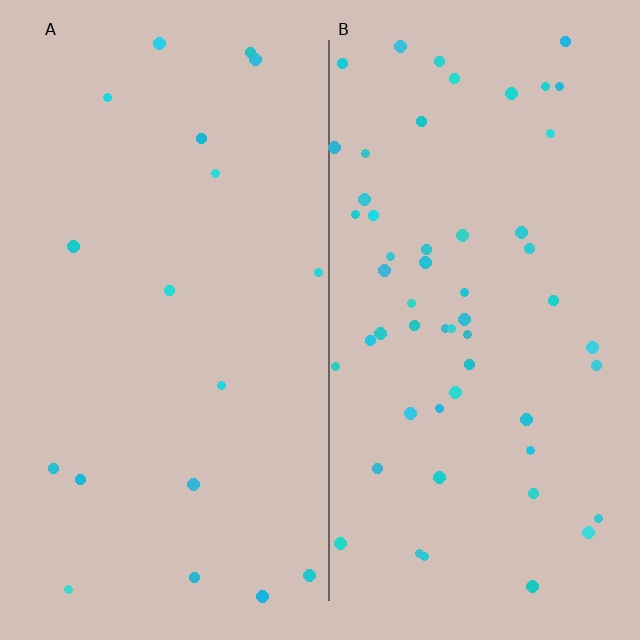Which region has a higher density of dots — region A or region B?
B (the right).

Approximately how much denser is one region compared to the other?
Approximately 3.1× — region B over region A.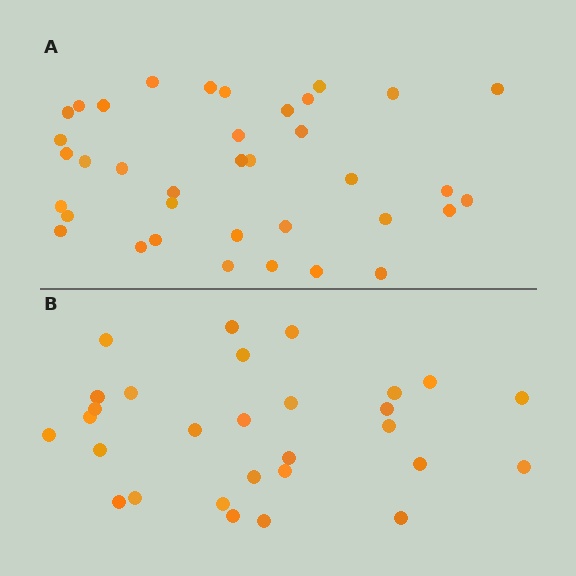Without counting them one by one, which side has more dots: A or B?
Region A (the top region) has more dots.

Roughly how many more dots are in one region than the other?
Region A has roughly 8 or so more dots than region B.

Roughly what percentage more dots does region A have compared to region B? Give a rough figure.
About 30% more.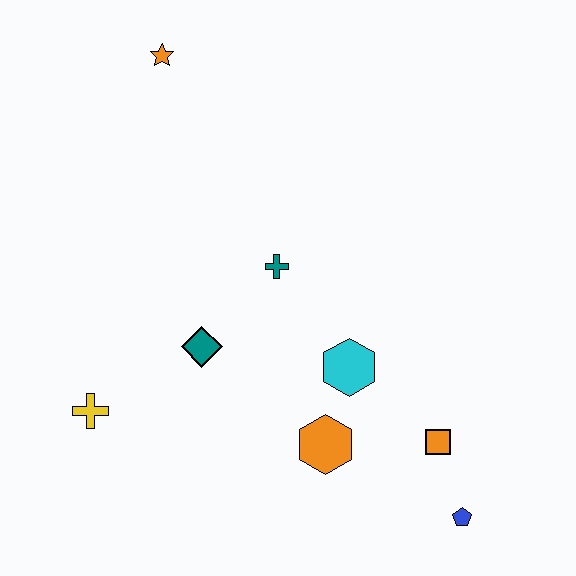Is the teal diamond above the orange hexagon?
Yes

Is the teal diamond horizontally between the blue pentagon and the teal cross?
No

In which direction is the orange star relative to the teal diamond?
The orange star is above the teal diamond.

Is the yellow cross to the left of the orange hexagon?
Yes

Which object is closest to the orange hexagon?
The cyan hexagon is closest to the orange hexagon.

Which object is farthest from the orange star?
The blue pentagon is farthest from the orange star.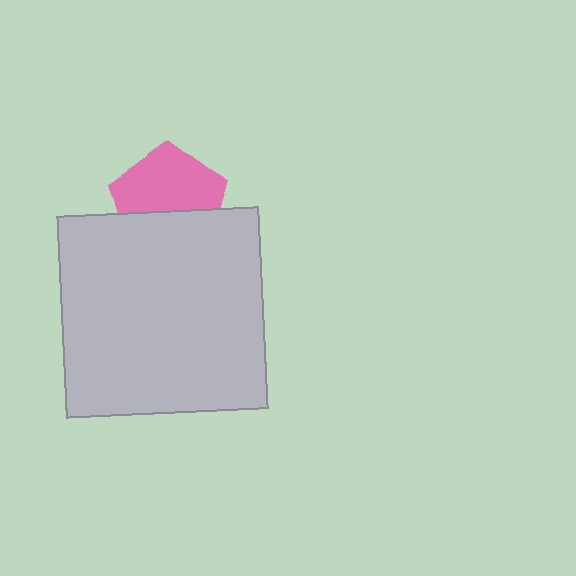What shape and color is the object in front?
The object in front is a light gray square.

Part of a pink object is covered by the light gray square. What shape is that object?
It is a pentagon.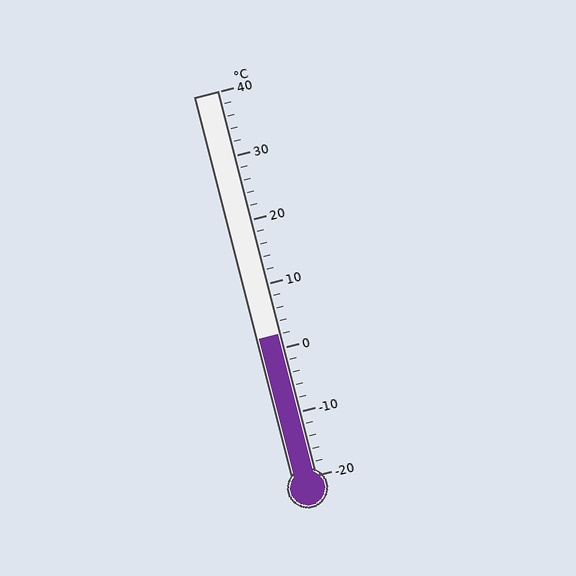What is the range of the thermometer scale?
The thermometer scale ranges from -20°C to 40°C.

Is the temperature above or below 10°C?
The temperature is below 10°C.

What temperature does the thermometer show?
The thermometer shows approximately 2°C.